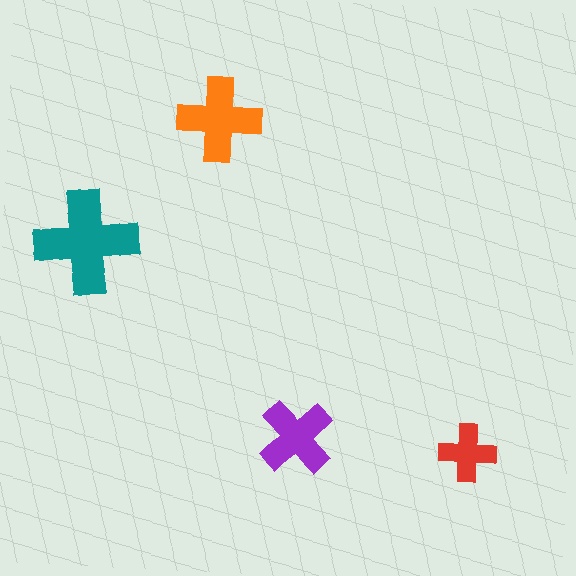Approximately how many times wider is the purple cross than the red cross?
About 1.5 times wider.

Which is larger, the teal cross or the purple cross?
The teal one.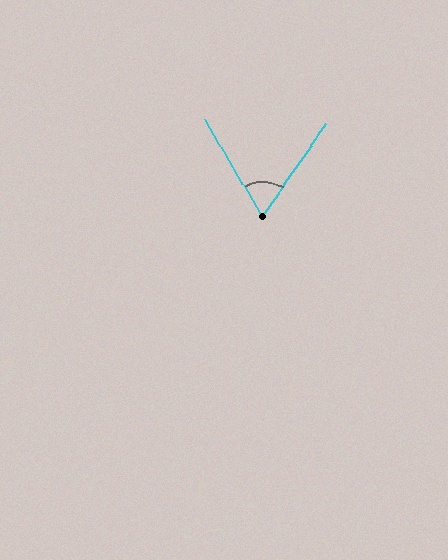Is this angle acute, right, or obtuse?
It is acute.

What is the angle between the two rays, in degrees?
Approximately 66 degrees.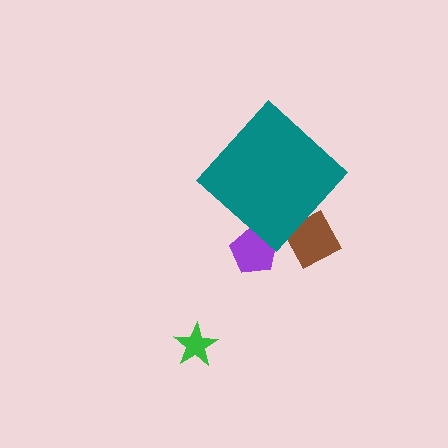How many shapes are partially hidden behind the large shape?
2 shapes are partially hidden.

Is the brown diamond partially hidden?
Yes, the brown diamond is partially hidden behind the teal diamond.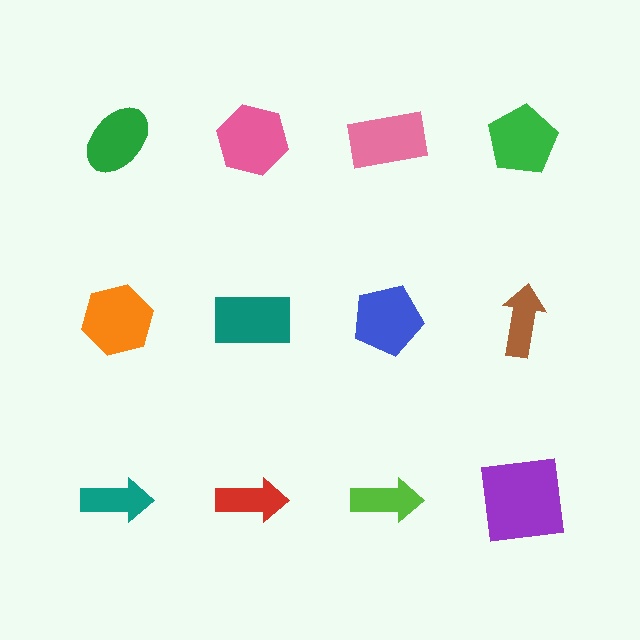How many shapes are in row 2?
4 shapes.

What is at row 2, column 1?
An orange hexagon.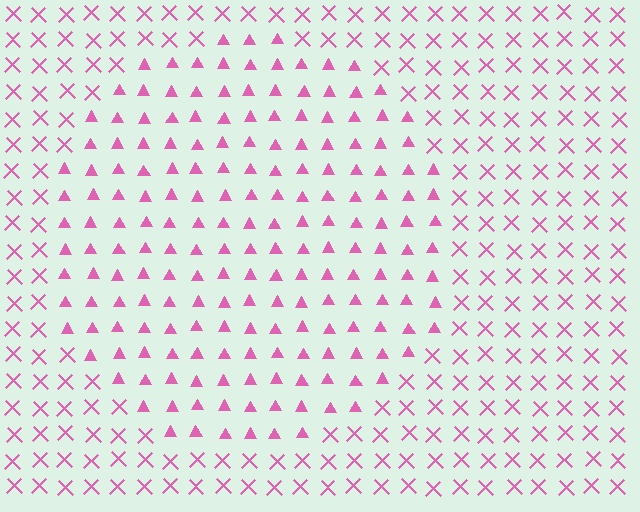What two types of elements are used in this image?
The image uses triangles inside the circle region and X marks outside it.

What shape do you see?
I see a circle.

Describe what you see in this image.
The image is filled with small pink elements arranged in a uniform grid. A circle-shaped region contains triangles, while the surrounding area contains X marks. The boundary is defined purely by the change in element shape.